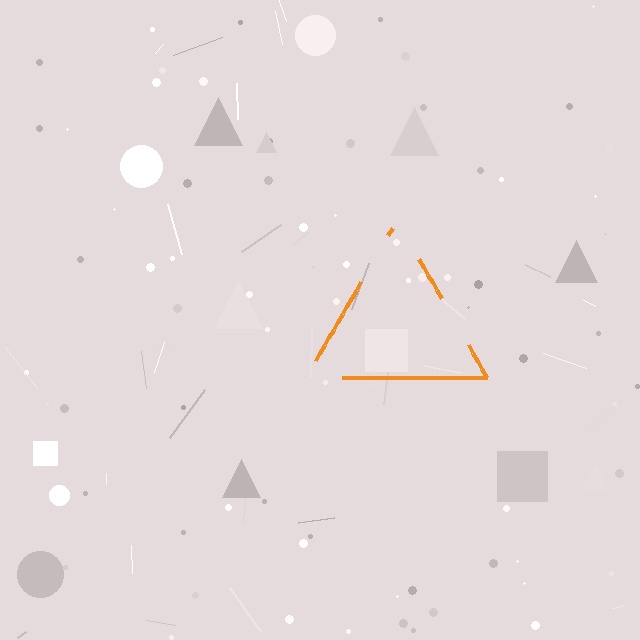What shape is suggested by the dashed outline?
The dashed outline suggests a triangle.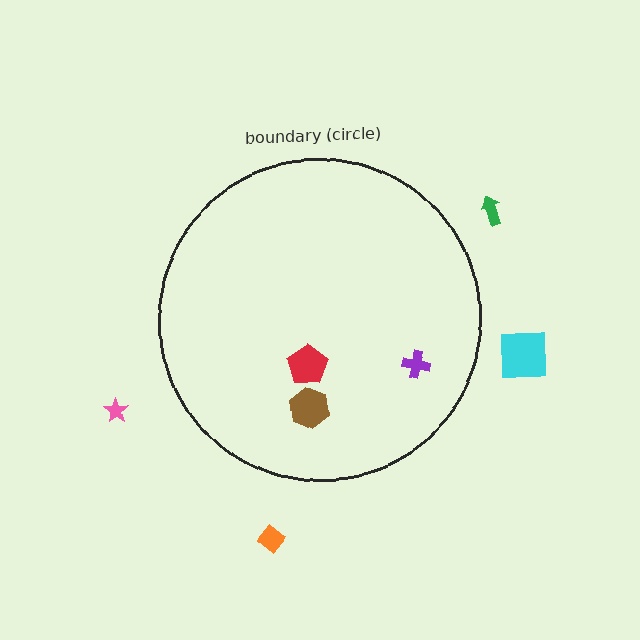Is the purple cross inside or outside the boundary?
Inside.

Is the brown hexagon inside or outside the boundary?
Inside.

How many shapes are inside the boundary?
3 inside, 4 outside.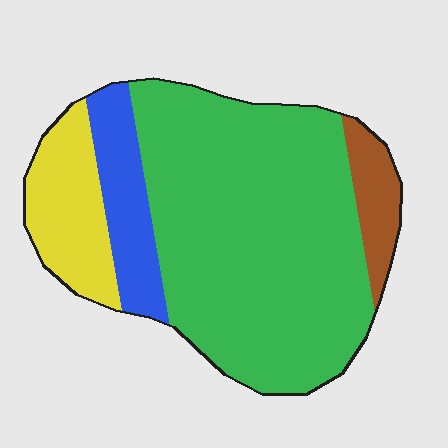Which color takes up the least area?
Brown, at roughly 5%.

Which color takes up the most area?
Green, at roughly 65%.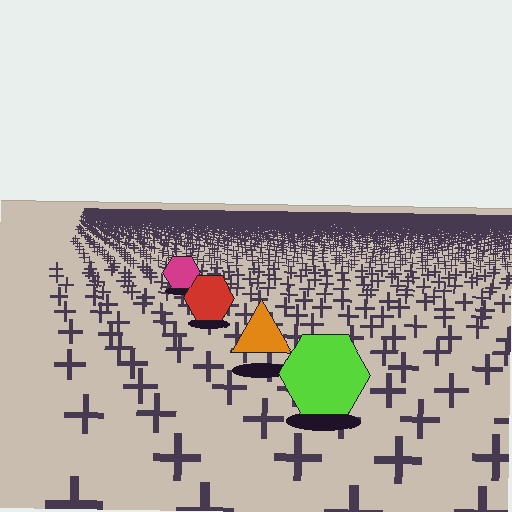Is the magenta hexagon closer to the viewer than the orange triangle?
No. The orange triangle is closer — you can tell from the texture gradient: the ground texture is coarser near it.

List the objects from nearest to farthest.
From nearest to farthest: the lime hexagon, the orange triangle, the red hexagon, the magenta hexagon.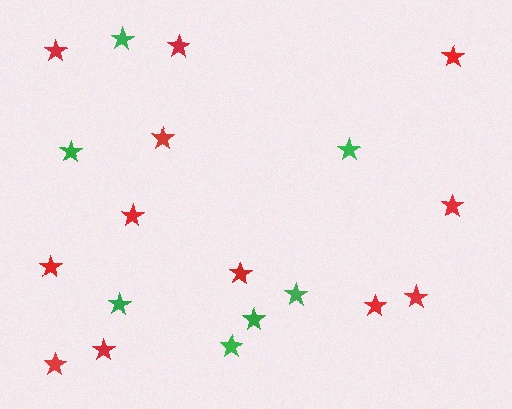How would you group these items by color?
There are 2 groups: one group of green stars (7) and one group of red stars (12).